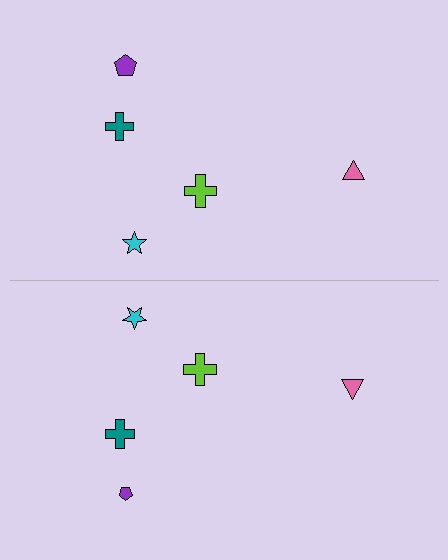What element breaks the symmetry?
The purple pentagon on the bottom side has a different size than its mirror counterpart.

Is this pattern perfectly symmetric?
No, the pattern is not perfectly symmetric. The purple pentagon on the bottom side has a different size than its mirror counterpart.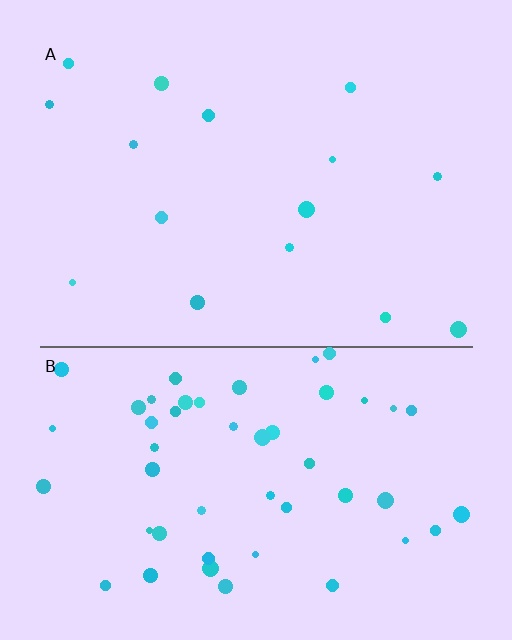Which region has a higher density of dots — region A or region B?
B (the bottom).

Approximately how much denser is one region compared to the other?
Approximately 3.2× — region B over region A.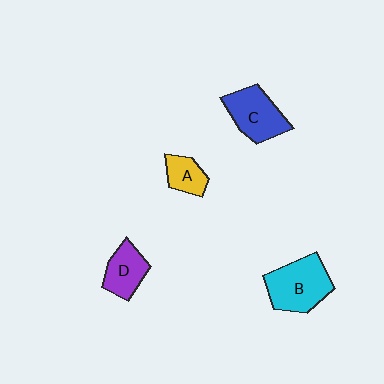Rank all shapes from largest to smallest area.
From largest to smallest: B (cyan), C (blue), D (purple), A (yellow).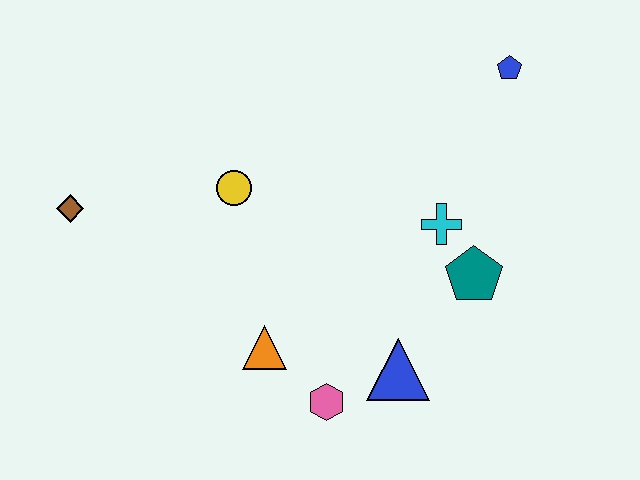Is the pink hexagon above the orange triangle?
No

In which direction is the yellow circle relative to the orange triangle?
The yellow circle is above the orange triangle.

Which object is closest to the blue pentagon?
The cyan cross is closest to the blue pentagon.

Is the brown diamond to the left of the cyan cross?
Yes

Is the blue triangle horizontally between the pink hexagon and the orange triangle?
No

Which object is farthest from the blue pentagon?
The brown diamond is farthest from the blue pentagon.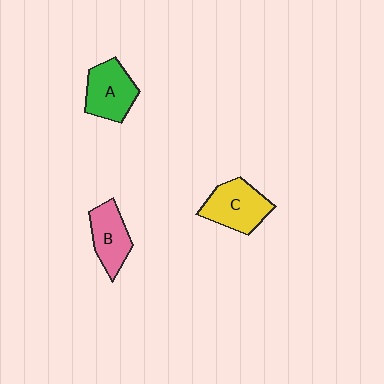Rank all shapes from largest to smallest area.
From largest to smallest: C (yellow), A (green), B (pink).